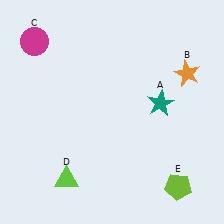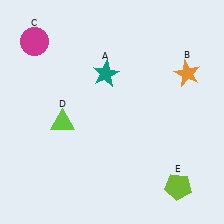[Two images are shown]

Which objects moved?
The objects that moved are: the teal star (A), the lime triangle (D).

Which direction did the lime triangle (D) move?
The lime triangle (D) moved up.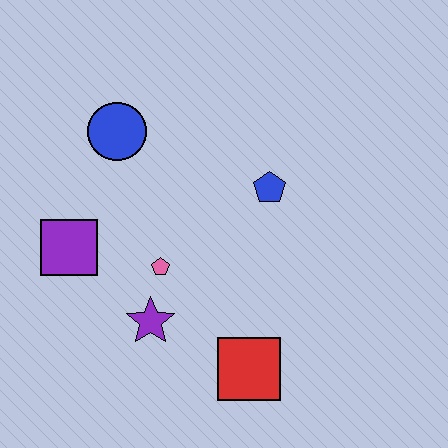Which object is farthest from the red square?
The blue circle is farthest from the red square.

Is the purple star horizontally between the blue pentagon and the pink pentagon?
No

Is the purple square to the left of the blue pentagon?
Yes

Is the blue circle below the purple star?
No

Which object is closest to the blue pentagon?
The pink pentagon is closest to the blue pentagon.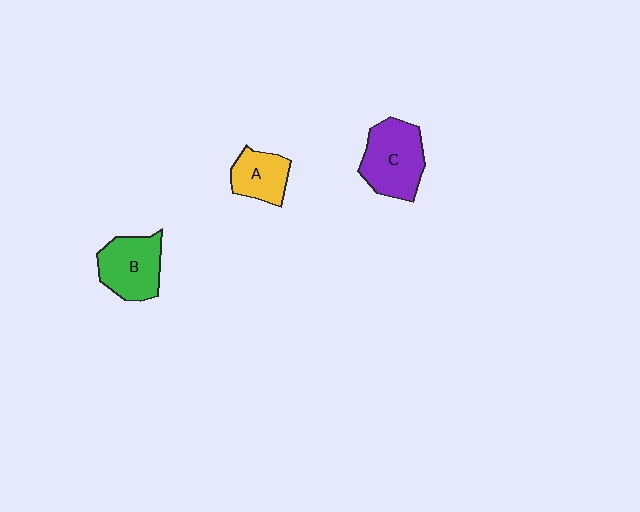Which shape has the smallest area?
Shape A (yellow).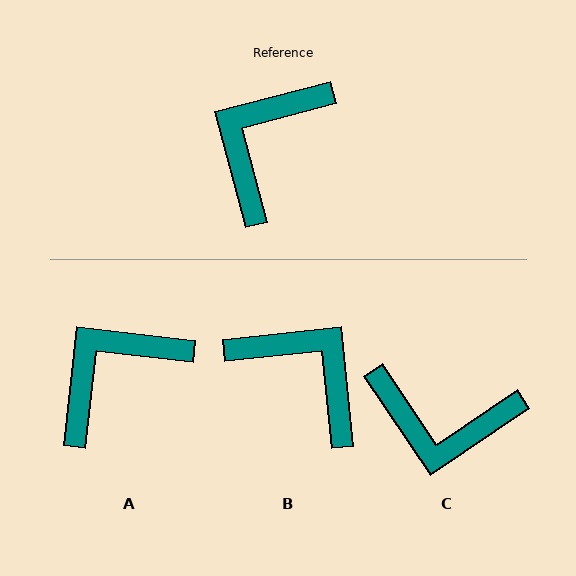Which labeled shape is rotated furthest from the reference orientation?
C, about 109 degrees away.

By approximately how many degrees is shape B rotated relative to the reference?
Approximately 99 degrees clockwise.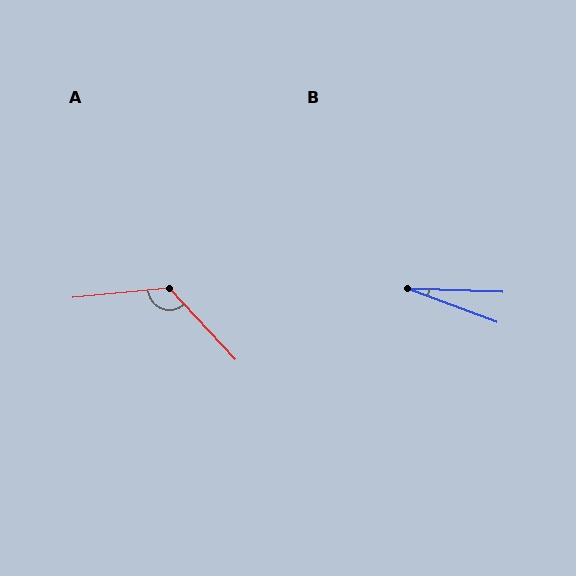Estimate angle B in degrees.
Approximately 18 degrees.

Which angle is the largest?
A, at approximately 127 degrees.